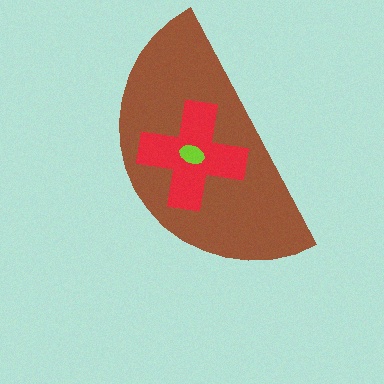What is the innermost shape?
The lime ellipse.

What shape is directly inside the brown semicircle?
The red cross.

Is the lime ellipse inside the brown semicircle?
Yes.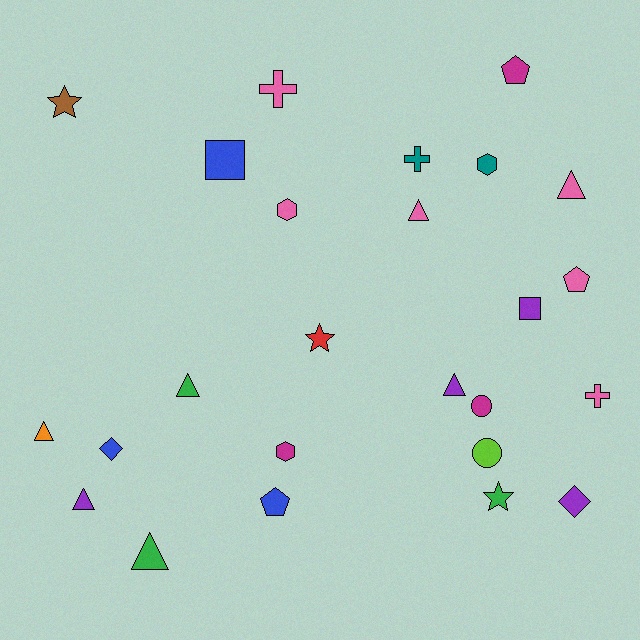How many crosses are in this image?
There are 3 crosses.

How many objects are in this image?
There are 25 objects.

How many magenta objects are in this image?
There are 3 magenta objects.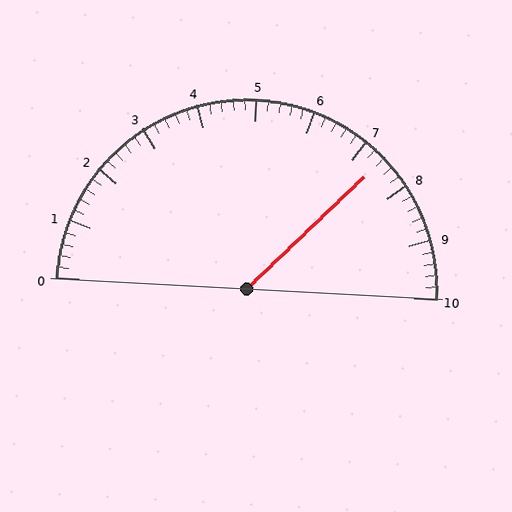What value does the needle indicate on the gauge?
The needle indicates approximately 7.4.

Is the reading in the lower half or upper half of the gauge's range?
The reading is in the upper half of the range (0 to 10).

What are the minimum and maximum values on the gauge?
The gauge ranges from 0 to 10.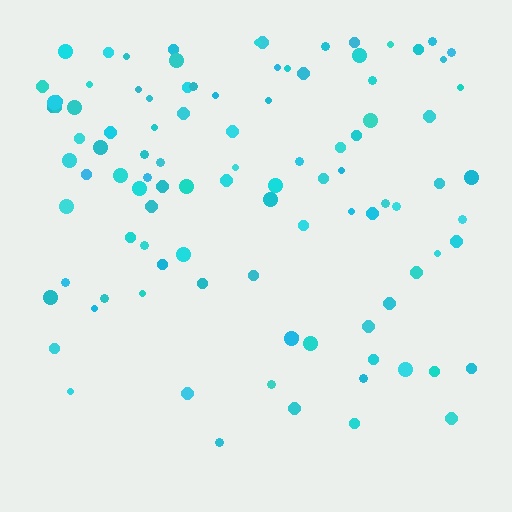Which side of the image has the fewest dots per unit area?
The bottom.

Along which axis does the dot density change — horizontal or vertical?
Vertical.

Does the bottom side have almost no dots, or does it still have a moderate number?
Still a moderate number, just noticeably fewer than the top.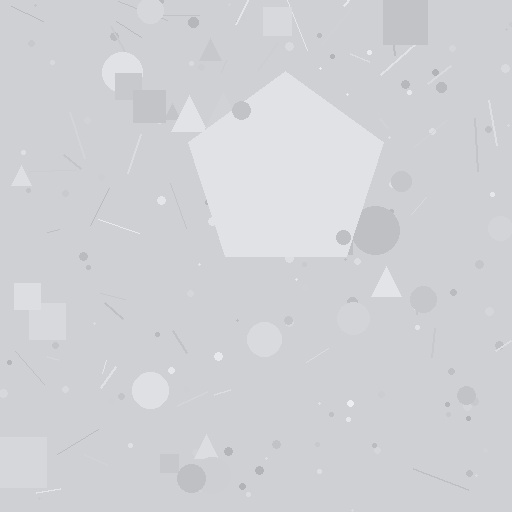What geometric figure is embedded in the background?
A pentagon is embedded in the background.